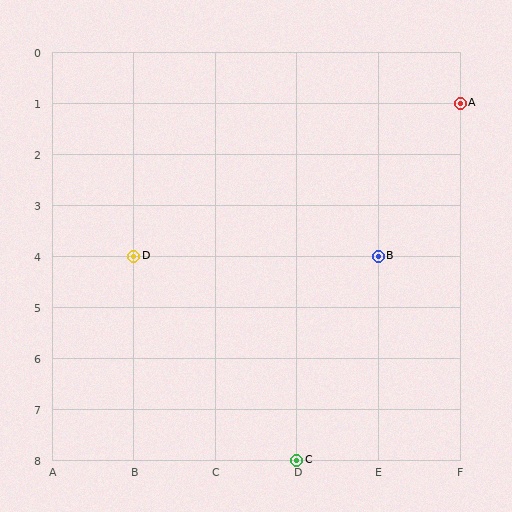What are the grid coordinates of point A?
Point A is at grid coordinates (F, 1).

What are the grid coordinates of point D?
Point D is at grid coordinates (B, 4).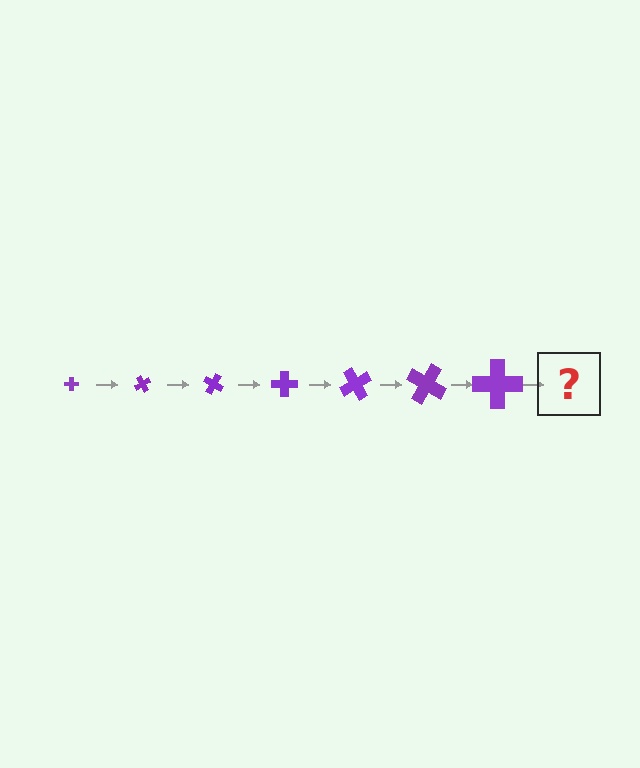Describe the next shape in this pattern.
It should be a cross, larger than the previous one and rotated 420 degrees from the start.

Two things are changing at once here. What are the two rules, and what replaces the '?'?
The two rules are that the cross grows larger each step and it rotates 60 degrees each step. The '?' should be a cross, larger than the previous one and rotated 420 degrees from the start.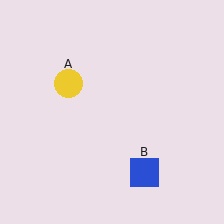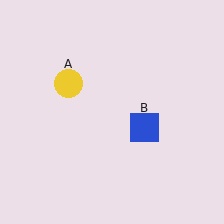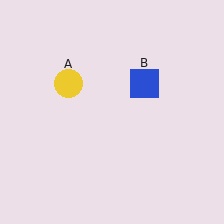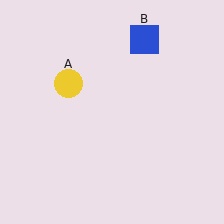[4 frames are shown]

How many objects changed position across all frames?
1 object changed position: blue square (object B).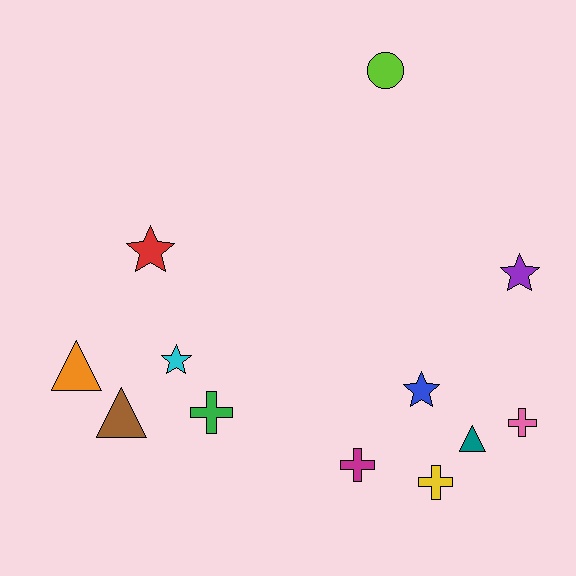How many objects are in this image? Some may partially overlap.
There are 12 objects.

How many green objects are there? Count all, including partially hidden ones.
There is 1 green object.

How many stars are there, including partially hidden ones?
There are 4 stars.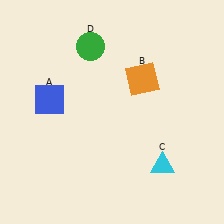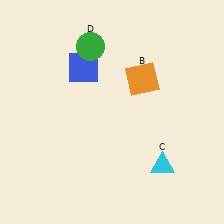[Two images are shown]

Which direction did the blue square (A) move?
The blue square (A) moved right.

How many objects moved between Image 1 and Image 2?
1 object moved between the two images.